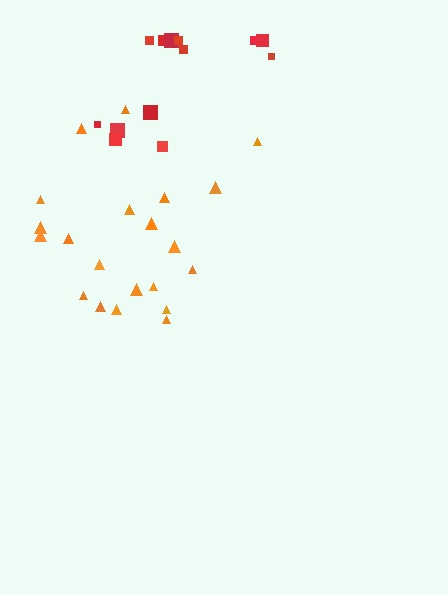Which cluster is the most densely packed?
Orange.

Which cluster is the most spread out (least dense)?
Red.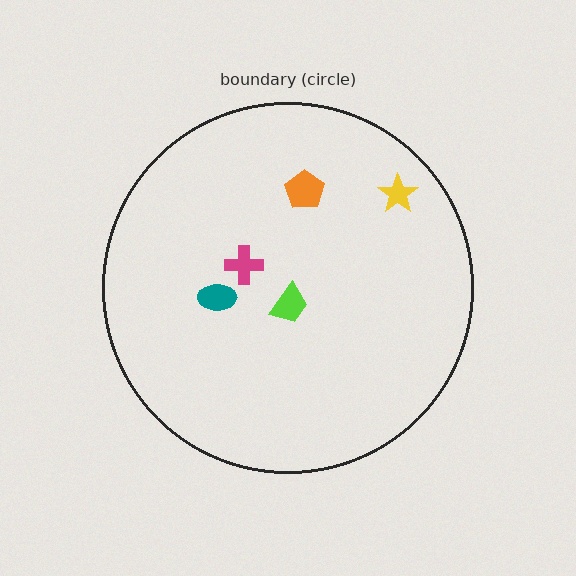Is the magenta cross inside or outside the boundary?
Inside.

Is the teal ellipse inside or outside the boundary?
Inside.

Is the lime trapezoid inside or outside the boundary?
Inside.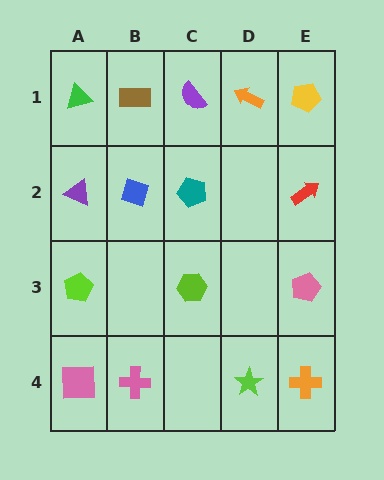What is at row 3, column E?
A pink pentagon.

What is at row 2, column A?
A purple triangle.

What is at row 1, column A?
A green triangle.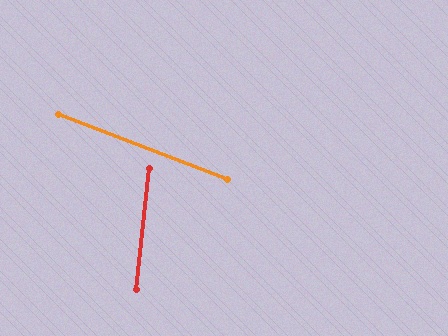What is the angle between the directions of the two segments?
Approximately 76 degrees.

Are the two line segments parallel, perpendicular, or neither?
Neither parallel nor perpendicular — they differ by about 76°.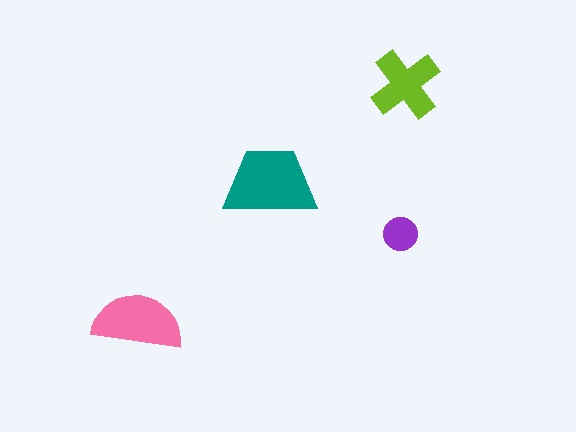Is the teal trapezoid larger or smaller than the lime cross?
Larger.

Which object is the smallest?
The purple circle.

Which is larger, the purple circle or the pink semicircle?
The pink semicircle.